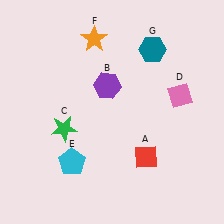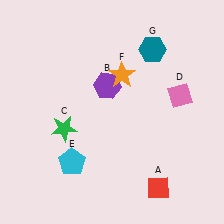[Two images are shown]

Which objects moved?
The objects that moved are: the red diamond (A), the orange star (F).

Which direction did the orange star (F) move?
The orange star (F) moved down.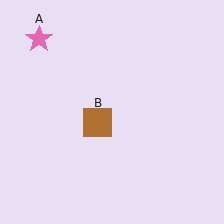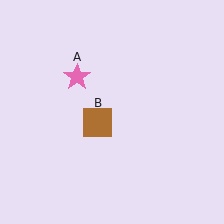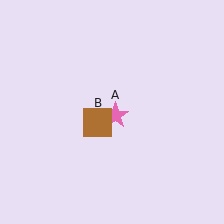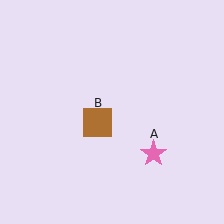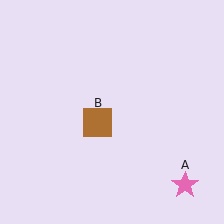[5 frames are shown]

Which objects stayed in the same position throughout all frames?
Brown square (object B) remained stationary.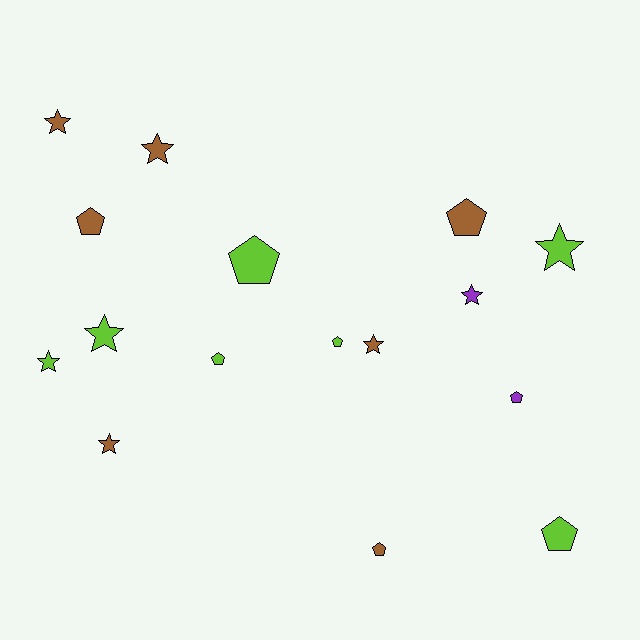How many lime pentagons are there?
There are 4 lime pentagons.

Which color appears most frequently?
Brown, with 7 objects.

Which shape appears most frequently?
Star, with 8 objects.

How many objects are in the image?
There are 16 objects.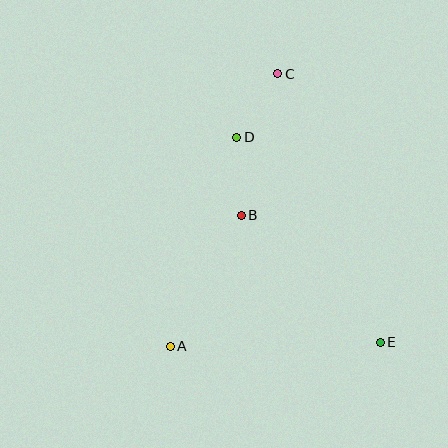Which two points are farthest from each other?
Points A and C are farthest from each other.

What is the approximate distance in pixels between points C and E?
The distance between C and E is approximately 288 pixels.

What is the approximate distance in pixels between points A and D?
The distance between A and D is approximately 220 pixels.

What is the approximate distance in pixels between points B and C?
The distance between B and C is approximately 147 pixels.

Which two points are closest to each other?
Points C and D are closest to each other.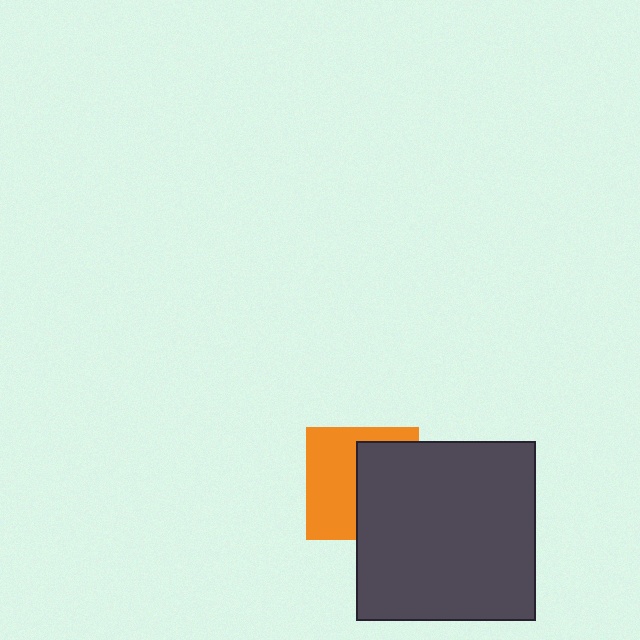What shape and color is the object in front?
The object in front is a dark gray square.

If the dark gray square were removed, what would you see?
You would see the complete orange square.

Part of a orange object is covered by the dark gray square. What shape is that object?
It is a square.